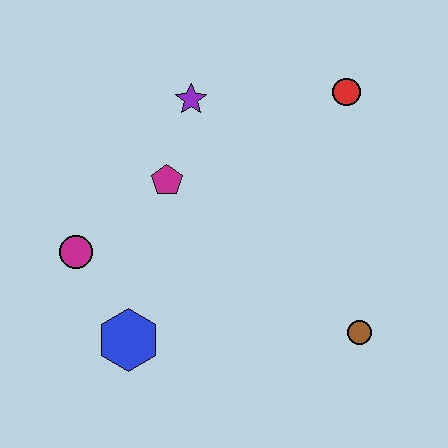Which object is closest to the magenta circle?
The blue hexagon is closest to the magenta circle.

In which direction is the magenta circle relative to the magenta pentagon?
The magenta circle is to the left of the magenta pentagon.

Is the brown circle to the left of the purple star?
No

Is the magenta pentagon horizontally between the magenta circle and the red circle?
Yes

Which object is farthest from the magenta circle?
The red circle is farthest from the magenta circle.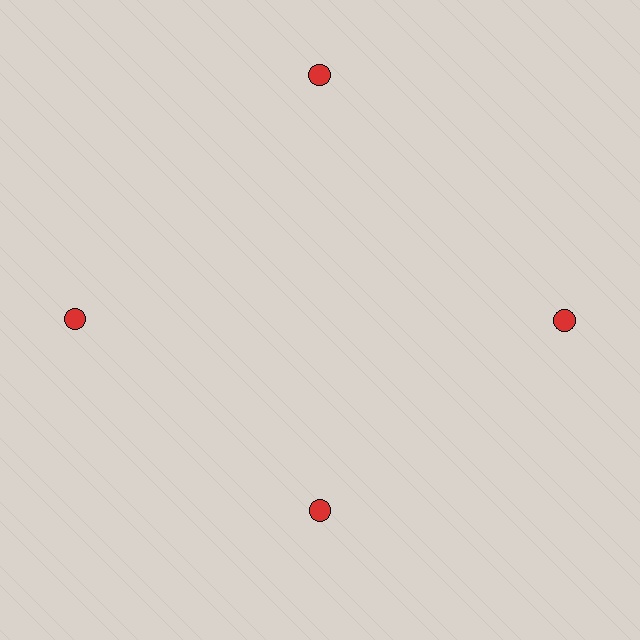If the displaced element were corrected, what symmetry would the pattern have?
It would have 4-fold rotational symmetry — the pattern would map onto itself every 90 degrees.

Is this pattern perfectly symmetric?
No. The 4 red circles are arranged in a ring, but one element near the 6 o'clock position is pulled inward toward the center, breaking the 4-fold rotational symmetry.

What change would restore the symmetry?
The symmetry would be restored by moving it outward, back onto the ring so that all 4 circles sit at equal angles and equal distance from the center.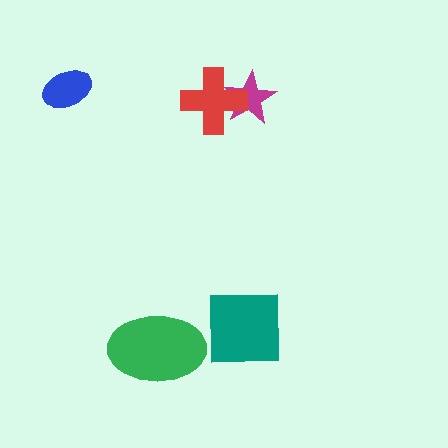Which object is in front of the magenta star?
The red cross is in front of the magenta star.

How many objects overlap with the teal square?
0 objects overlap with the teal square.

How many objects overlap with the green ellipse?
0 objects overlap with the green ellipse.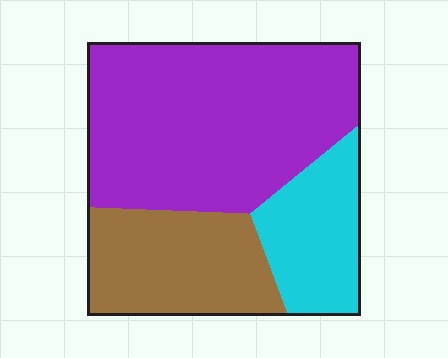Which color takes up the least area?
Cyan, at roughly 20%.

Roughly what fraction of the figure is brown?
Brown covers roughly 25% of the figure.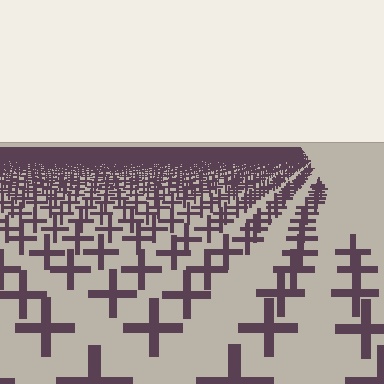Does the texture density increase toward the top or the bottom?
Density increases toward the top.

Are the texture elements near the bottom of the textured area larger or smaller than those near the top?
Larger. Near the bottom, elements are closer to the viewer and appear at a bigger on-screen size.